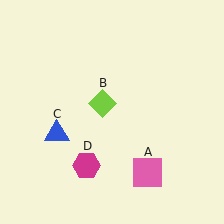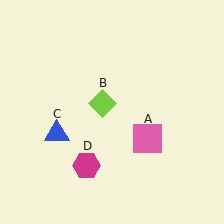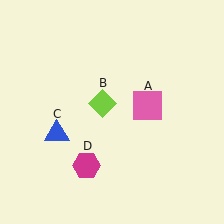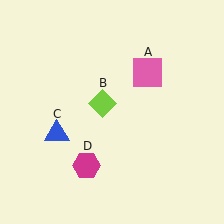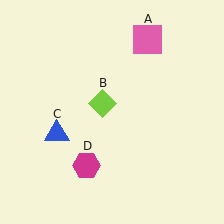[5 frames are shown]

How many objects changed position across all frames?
1 object changed position: pink square (object A).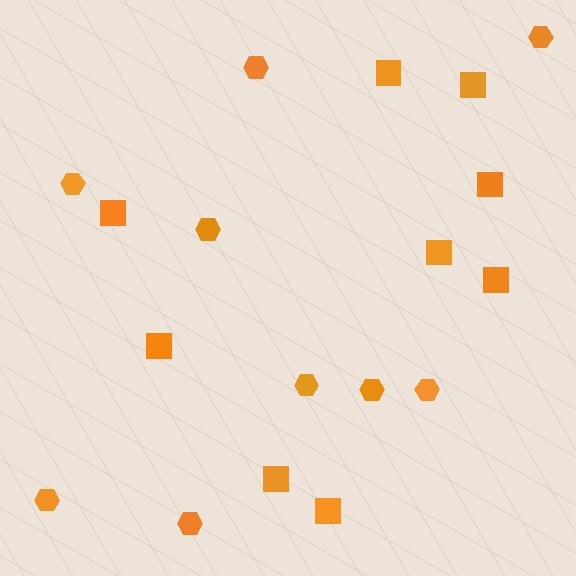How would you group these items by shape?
There are 2 groups: one group of squares (9) and one group of hexagons (9).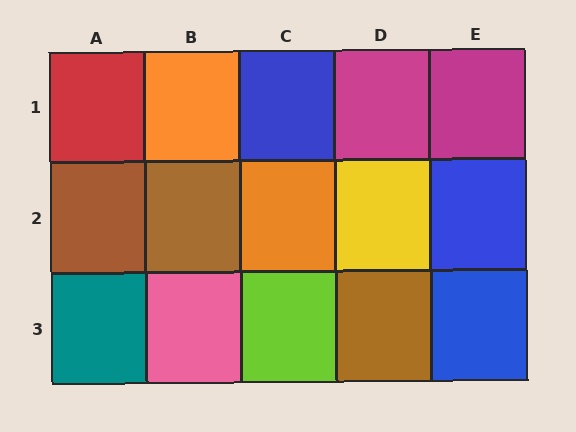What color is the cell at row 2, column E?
Blue.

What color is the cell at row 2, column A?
Brown.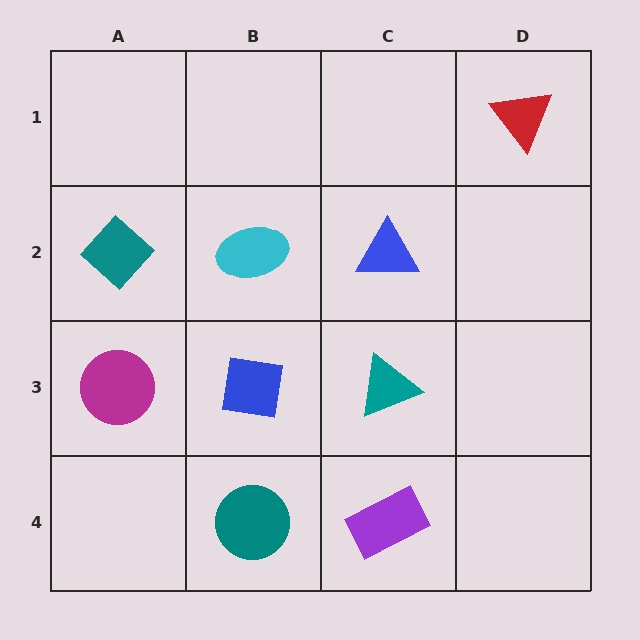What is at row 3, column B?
A blue square.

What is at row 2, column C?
A blue triangle.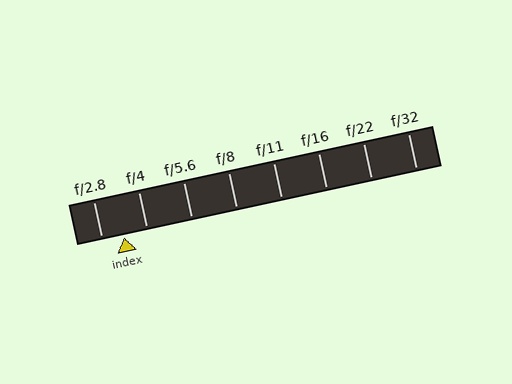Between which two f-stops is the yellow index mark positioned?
The index mark is between f/2.8 and f/4.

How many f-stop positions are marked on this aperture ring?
There are 8 f-stop positions marked.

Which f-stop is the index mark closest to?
The index mark is closest to f/2.8.